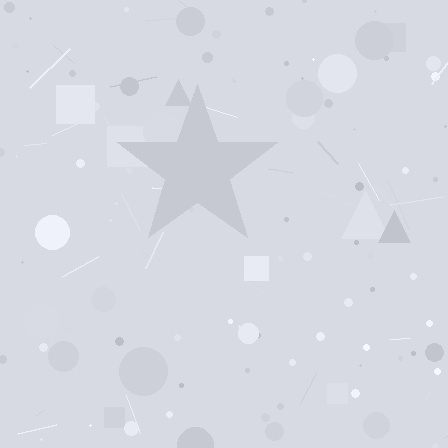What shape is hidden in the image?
A star is hidden in the image.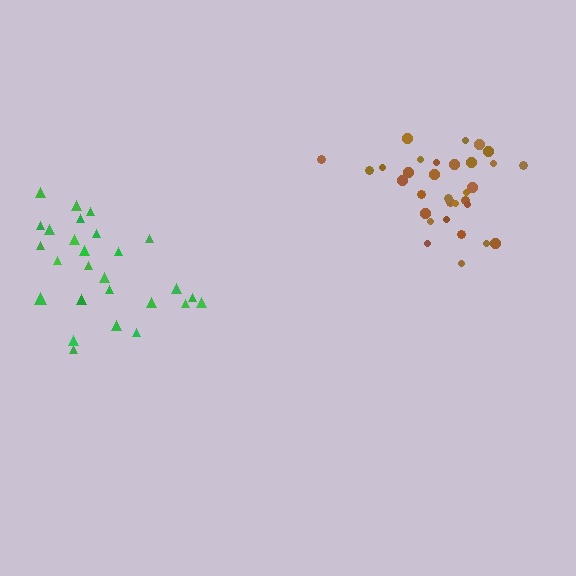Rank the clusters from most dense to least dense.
brown, green.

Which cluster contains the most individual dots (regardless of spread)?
Brown (32).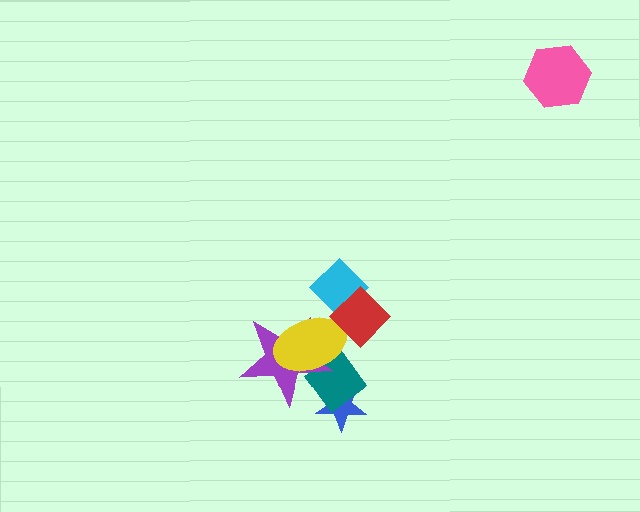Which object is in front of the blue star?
The teal diamond is in front of the blue star.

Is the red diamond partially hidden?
No, no other shape covers it.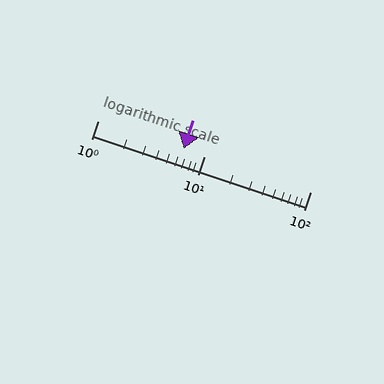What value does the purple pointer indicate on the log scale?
The pointer indicates approximately 6.4.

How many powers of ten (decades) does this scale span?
The scale spans 2 decades, from 1 to 100.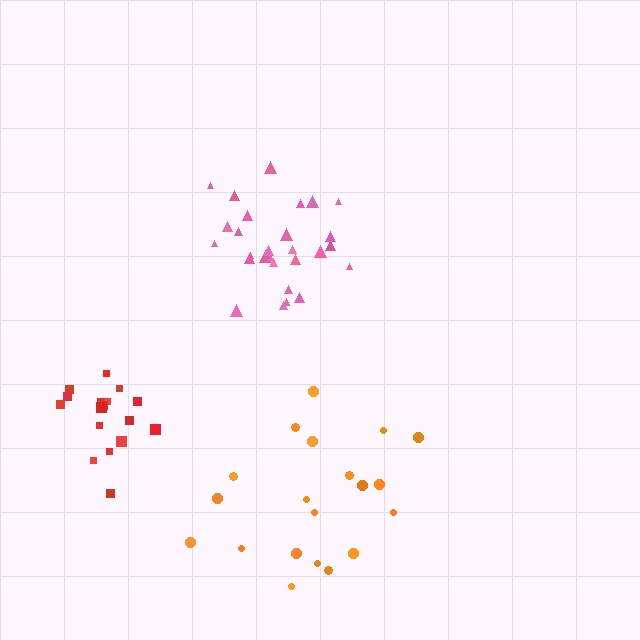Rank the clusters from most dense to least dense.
pink, red, orange.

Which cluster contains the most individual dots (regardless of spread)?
Pink (30).